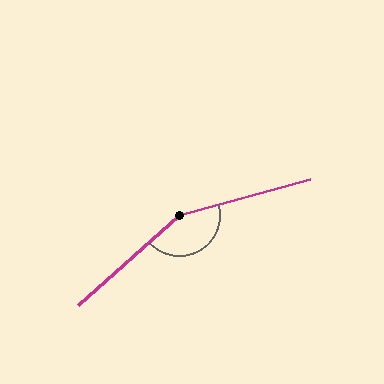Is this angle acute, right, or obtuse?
It is obtuse.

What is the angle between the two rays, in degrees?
Approximately 154 degrees.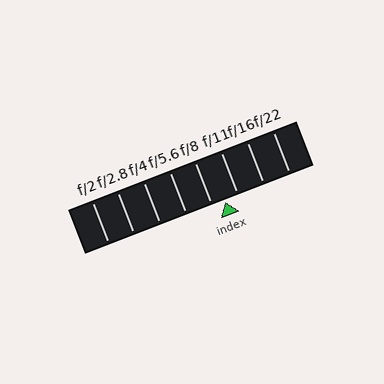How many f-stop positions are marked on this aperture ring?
There are 8 f-stop positions marked.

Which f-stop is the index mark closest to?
The index mark is closest to f/8.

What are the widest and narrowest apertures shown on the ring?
The widest aperture shown is f/2 and the narrowest is f/22.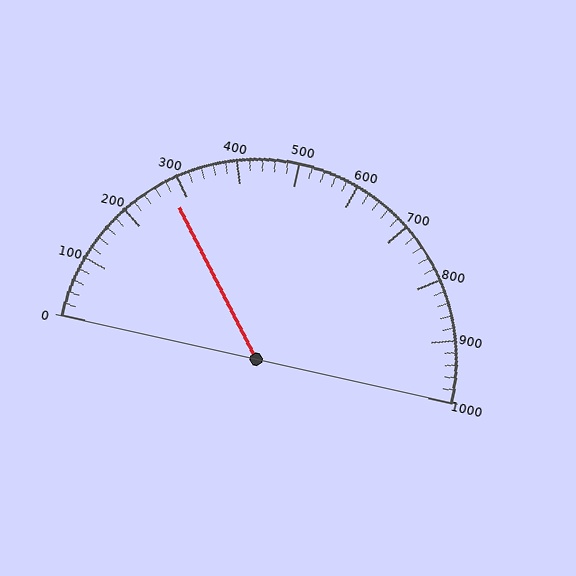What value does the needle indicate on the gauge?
The needle indicates approximately 280.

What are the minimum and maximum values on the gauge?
The gauge ranges from 0 to 1000.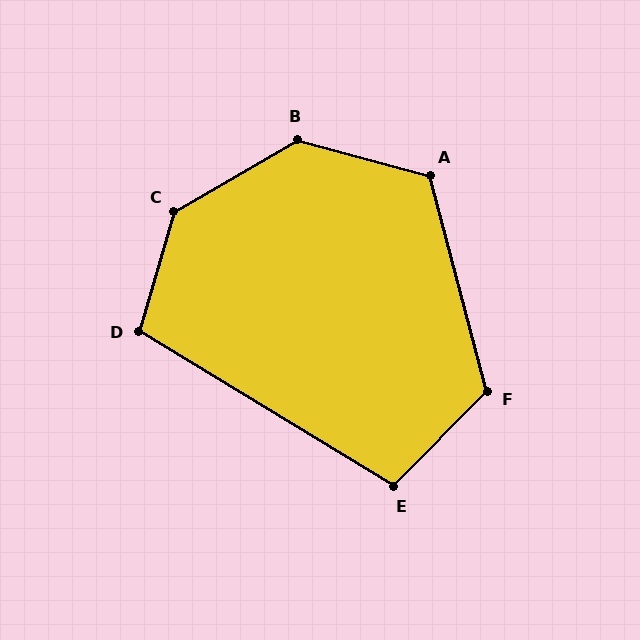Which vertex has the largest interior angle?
C, at approximately 137 degrees.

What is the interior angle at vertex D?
Approximately 105 degrees (obtuse).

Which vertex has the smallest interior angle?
E, at approximately 103 degrees.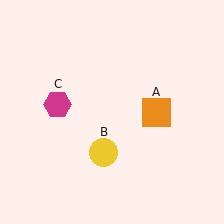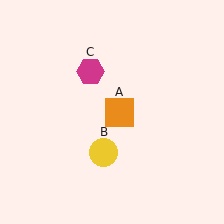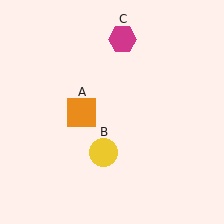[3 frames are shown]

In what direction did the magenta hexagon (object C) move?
The magenta hexagon (object C) moved up and to the right.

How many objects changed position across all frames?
2 objects changed position: orange square (object A), magenta hexagon (object C).